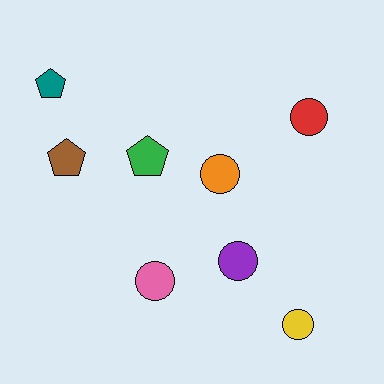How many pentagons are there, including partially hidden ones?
There are 3 pentagons.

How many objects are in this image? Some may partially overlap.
There are 8 objects.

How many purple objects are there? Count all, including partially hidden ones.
There is 1 purple object.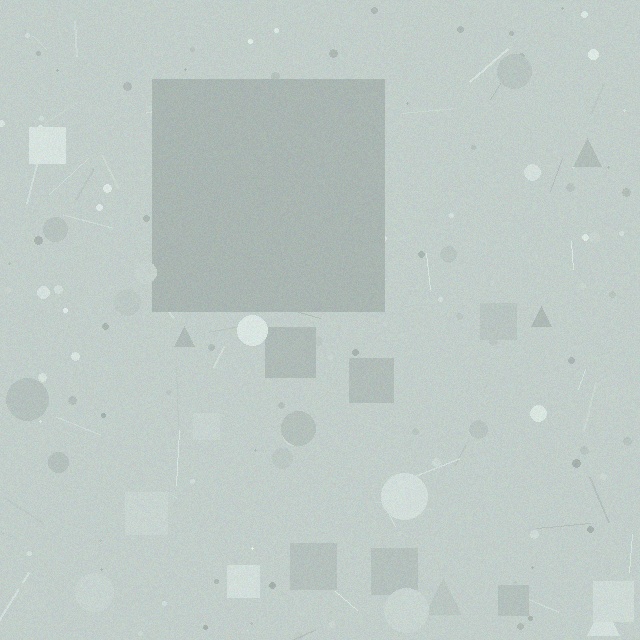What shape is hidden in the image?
A square is hidden in the image.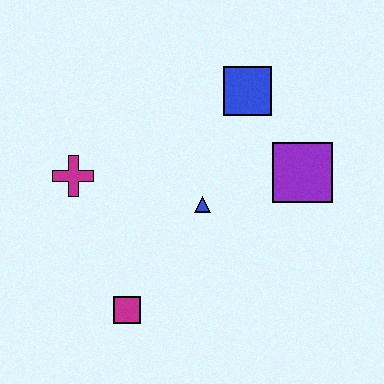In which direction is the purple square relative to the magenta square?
The purple square is to the right of the magenta square.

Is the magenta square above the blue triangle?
No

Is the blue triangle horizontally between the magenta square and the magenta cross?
No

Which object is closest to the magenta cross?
The blue triangle is closest to the magenta cross.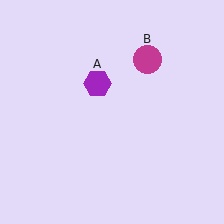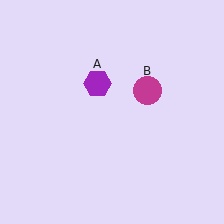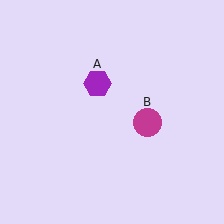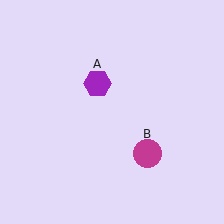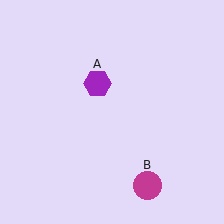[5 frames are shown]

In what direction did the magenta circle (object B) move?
The magenta circle (object B) moved down.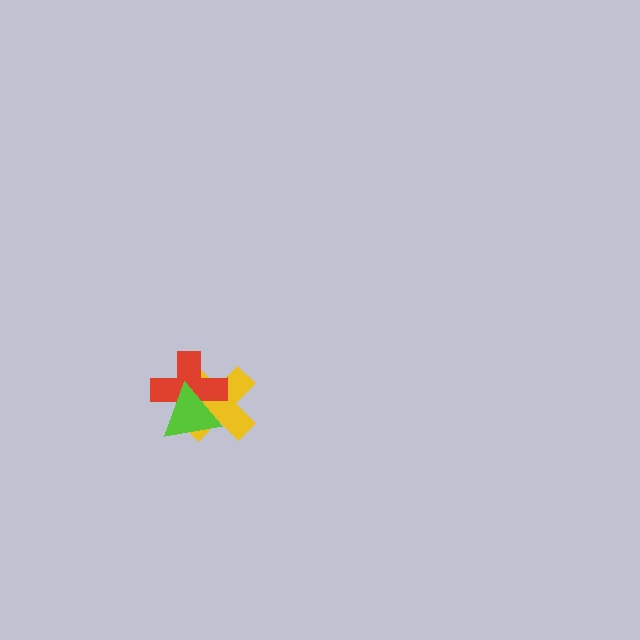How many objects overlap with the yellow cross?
2 objects overlap with the yellow cross.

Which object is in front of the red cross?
The lime triangle is in front of the red cross.